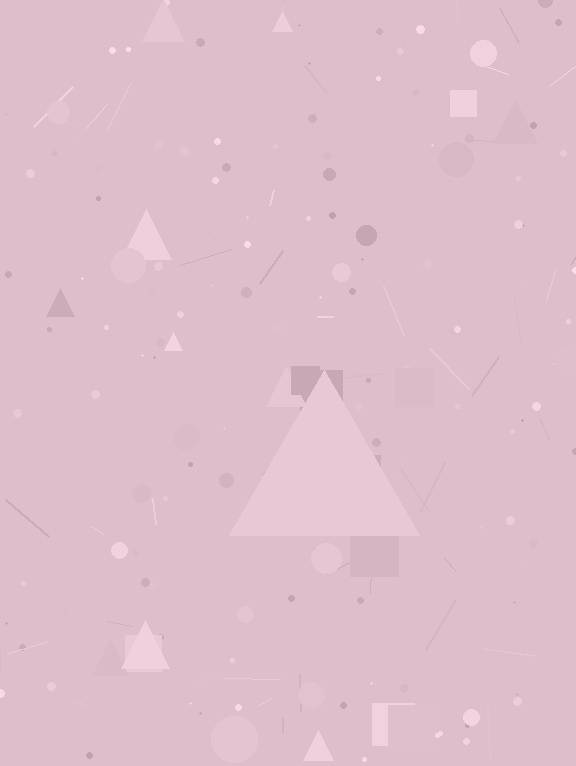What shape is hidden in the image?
A triangle is hidden in the image.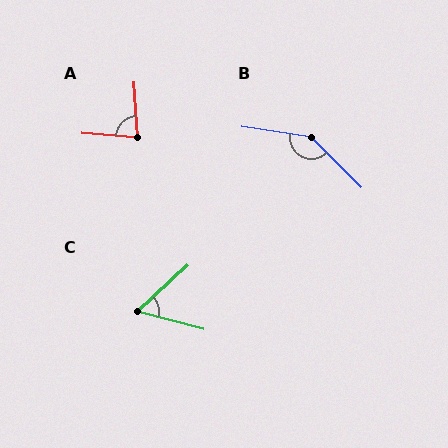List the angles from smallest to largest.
C (57°), A (81°), B (144°).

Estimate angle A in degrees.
Approximately 81 degrees.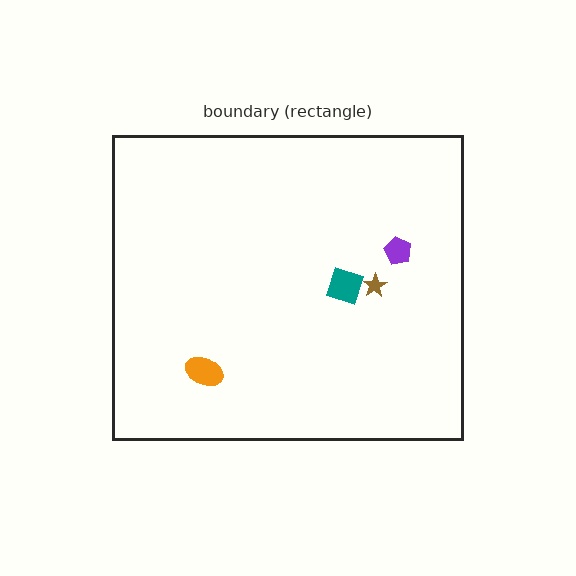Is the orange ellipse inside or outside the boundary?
Inside.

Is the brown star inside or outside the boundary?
Inside.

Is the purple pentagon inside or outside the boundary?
Inside.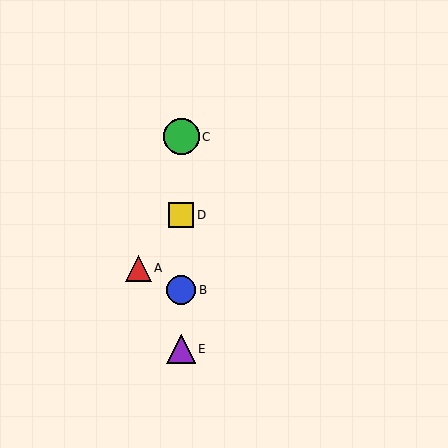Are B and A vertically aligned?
No, B is at x≈181 and A is at x≈138.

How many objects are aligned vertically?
4 objects (B, C, D, E) are aligned vertically.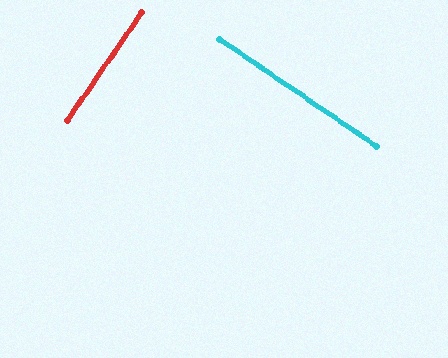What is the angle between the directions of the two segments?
Approximately 89 degrees.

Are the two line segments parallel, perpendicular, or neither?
Perpendicular — they meet at approximately 89°.